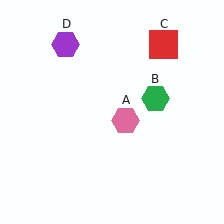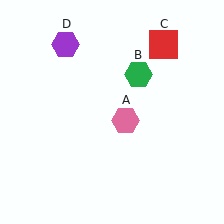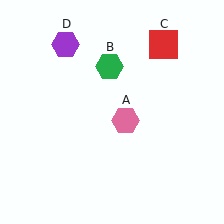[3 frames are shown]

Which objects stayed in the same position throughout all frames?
Pink hexagon (object A) and red square (object C) and purple hexagon (object D) remained stationary.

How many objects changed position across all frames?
1 object changed position: green hexagon (object B).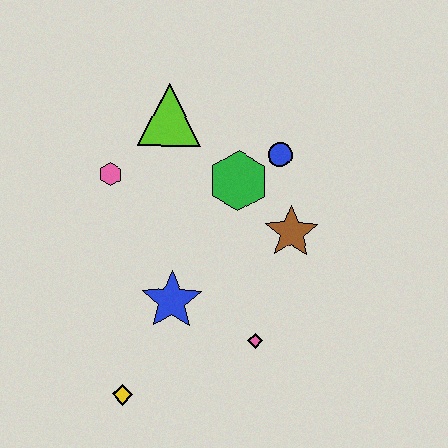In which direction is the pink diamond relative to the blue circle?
The pink diamond is below the blue circle.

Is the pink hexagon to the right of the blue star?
No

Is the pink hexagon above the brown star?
Yes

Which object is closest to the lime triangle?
The pink hexagon is closest to the lime triangle.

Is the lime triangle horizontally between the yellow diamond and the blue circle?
Yes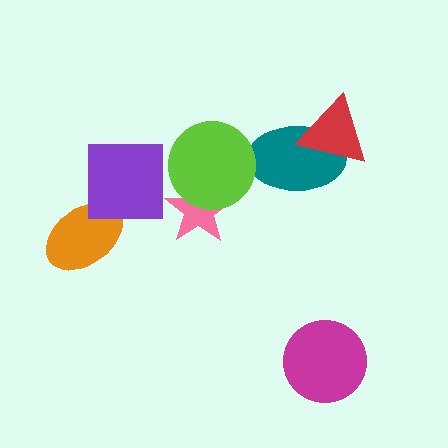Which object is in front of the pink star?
The lime circle is in front of the pink star.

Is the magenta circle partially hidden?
No, no other shape covers it.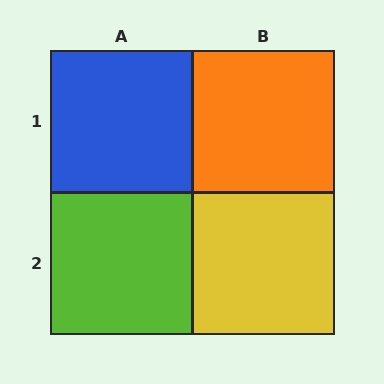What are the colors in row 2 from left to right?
Lime, yellow.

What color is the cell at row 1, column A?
Blue.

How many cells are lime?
1 cell is lime.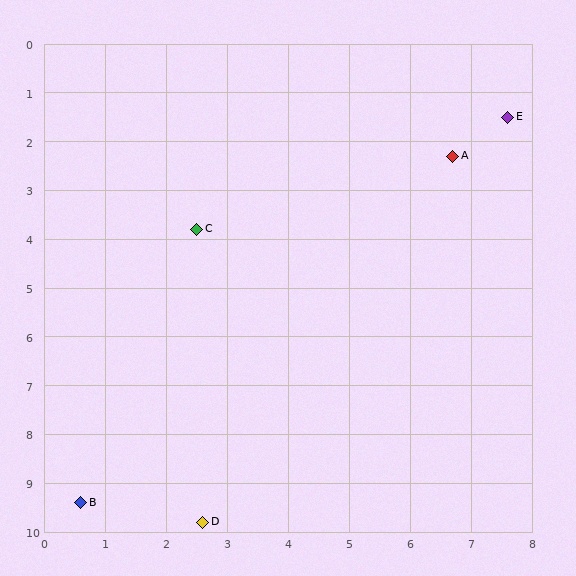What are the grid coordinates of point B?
Point B is at approximately (0.6, 9.4).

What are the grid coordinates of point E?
Point E is at approximately (7.6, 1.5).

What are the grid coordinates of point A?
Point A is at approximately (6.7, 2.3).